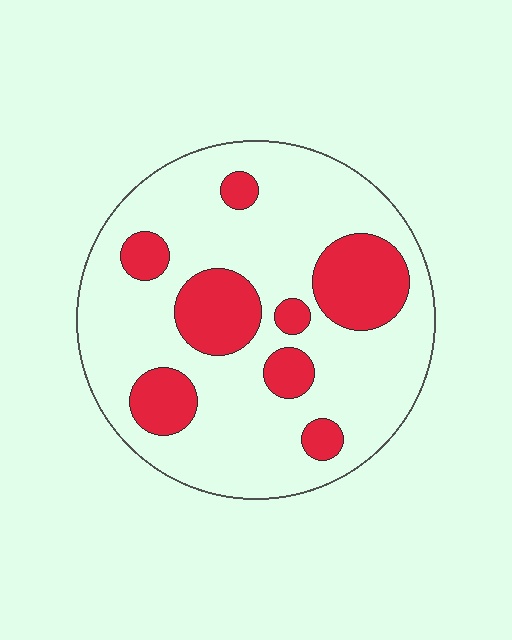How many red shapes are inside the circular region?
8.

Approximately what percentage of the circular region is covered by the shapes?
Approximately 25%.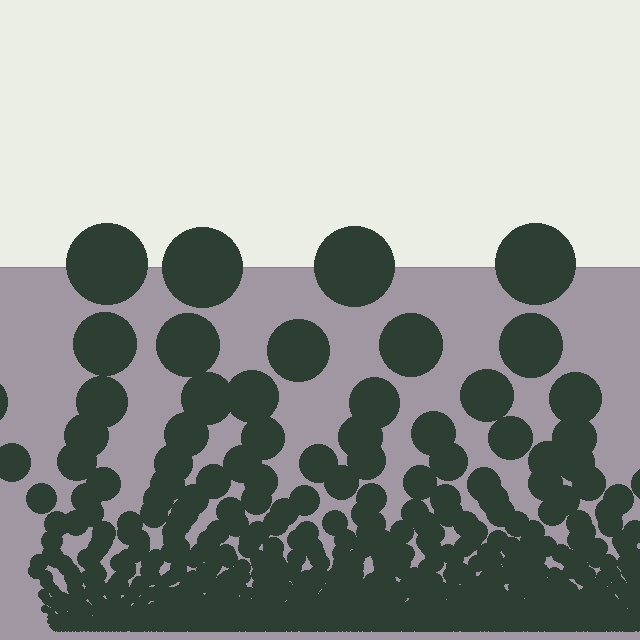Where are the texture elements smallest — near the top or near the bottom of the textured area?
Near the bottom.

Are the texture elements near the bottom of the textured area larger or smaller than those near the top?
Smaller. The gradient is inverted — elements near the bottom are smaller and denser.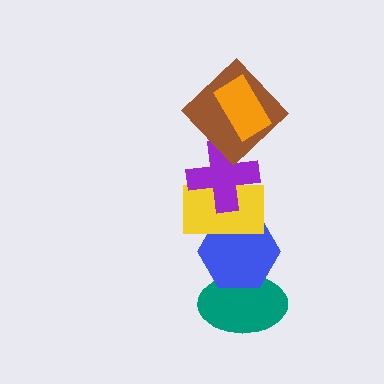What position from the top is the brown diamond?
The brown diamond is 2nd from the top.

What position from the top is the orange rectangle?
The orange rectangle is 1st from the top.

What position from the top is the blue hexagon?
The blue hexagon is 5th from the top.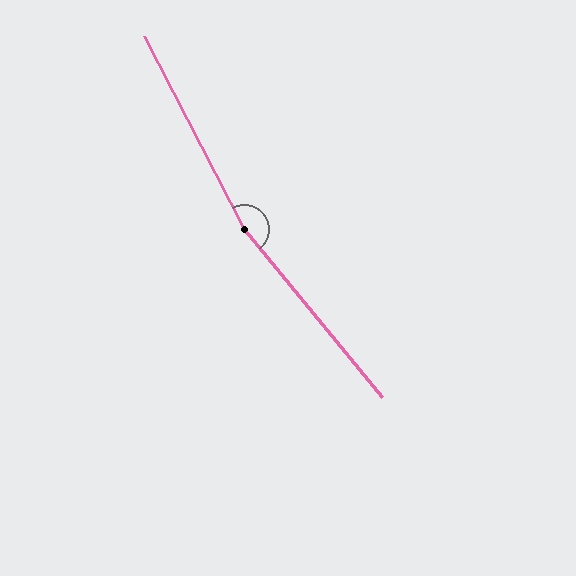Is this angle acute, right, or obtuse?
It is obtuse.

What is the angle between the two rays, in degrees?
Approximately 168 degrees.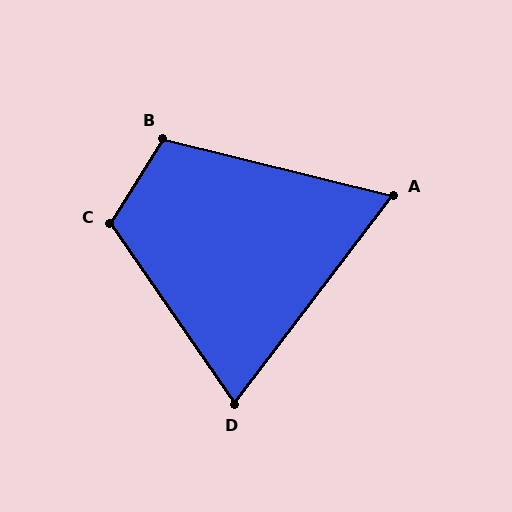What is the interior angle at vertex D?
Approximately 72 degrees (acute).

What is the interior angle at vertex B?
Approximately 108 degrees (obtuse).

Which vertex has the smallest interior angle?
A, at approximately 67 degrees.